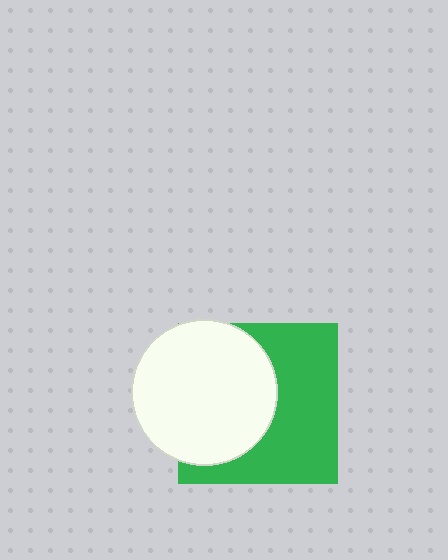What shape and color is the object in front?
The object in front is a white circle.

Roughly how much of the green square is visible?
About half of it is visible (roughly 52%).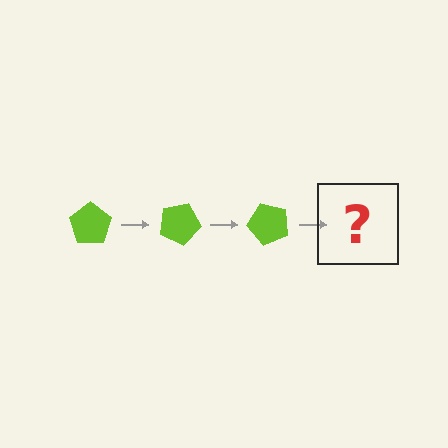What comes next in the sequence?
The next element should be a lime pentagon rotated 75 degrees.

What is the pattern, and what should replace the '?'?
The pattern is that the pentagon rotates 25 degrees each step. The '?' should be a lime pentagon rotated 75 degrees.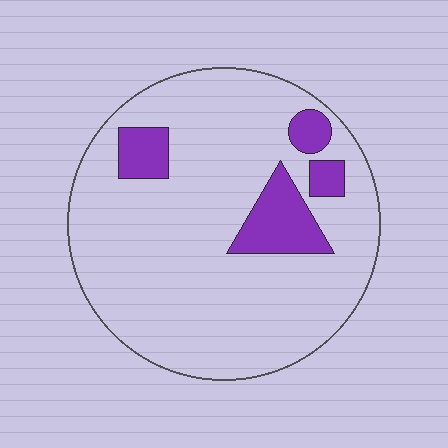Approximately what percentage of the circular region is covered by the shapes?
Approximately 15%.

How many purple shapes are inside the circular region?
4.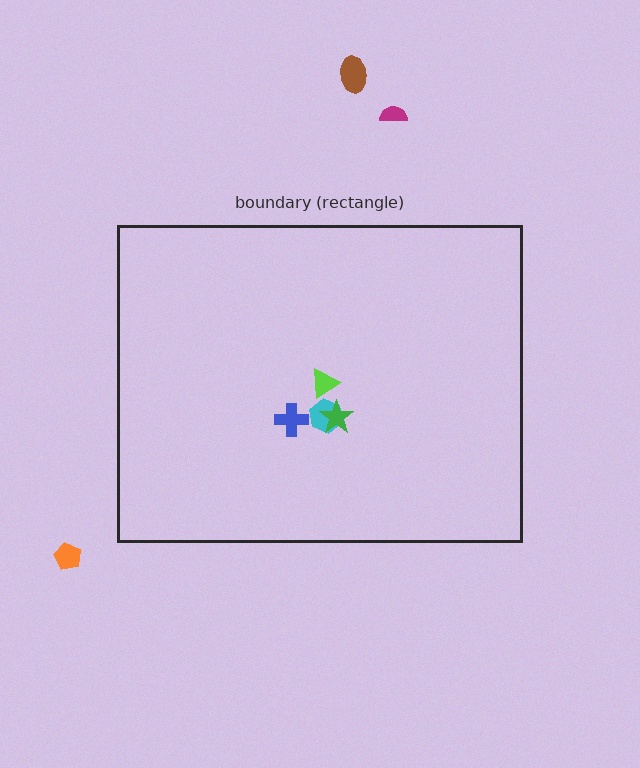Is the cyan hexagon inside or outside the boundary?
Inside.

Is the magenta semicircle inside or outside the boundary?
Outside.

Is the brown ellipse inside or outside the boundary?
Outside.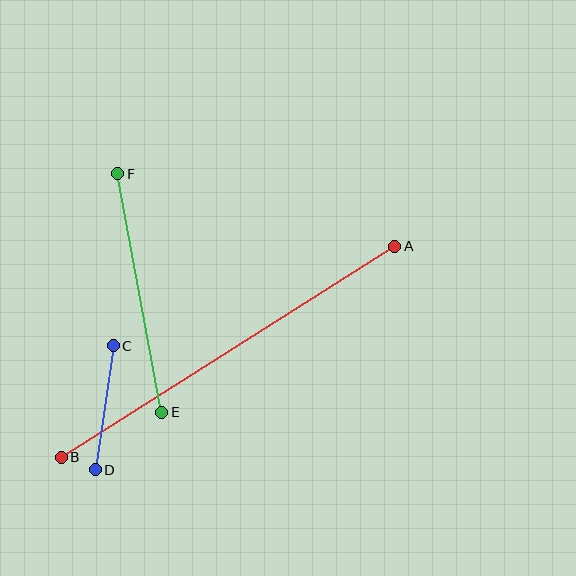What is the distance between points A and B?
The distance is approximately 395 pixels.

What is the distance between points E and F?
The distance is approximately 243 pixels.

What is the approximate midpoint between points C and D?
The midpoint is at approximately (104, 408) pixels.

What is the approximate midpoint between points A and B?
The midpoint is at approximately (228, 352) pixels.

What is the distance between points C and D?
The distance is approximately 125 pixels.